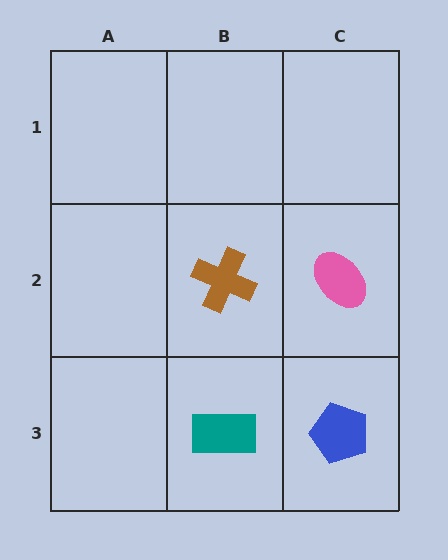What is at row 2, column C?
A pink ellipse.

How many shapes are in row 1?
0 shapes.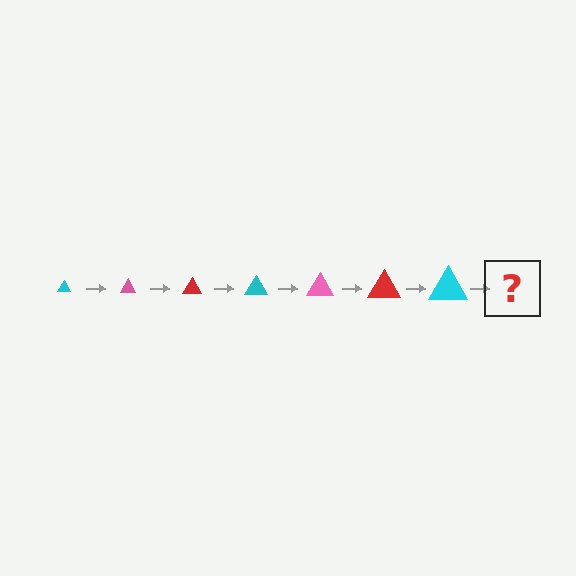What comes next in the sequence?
The next element should be a pink triangle, larger than the previous one.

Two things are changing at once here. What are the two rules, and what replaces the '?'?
The two rules are that the triangle grows larger each step and the color cycles through cyan, pink, and red. The '?' should be a pink triangle, larger than the previous one.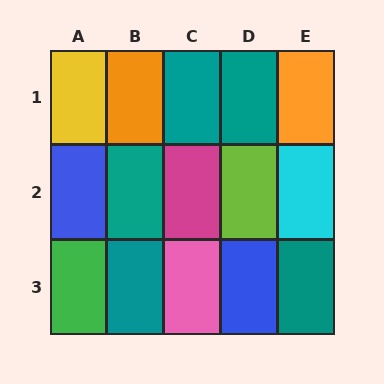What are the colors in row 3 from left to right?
Green, teal, pink, blue, teal.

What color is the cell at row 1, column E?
Orange.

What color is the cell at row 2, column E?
Cyan.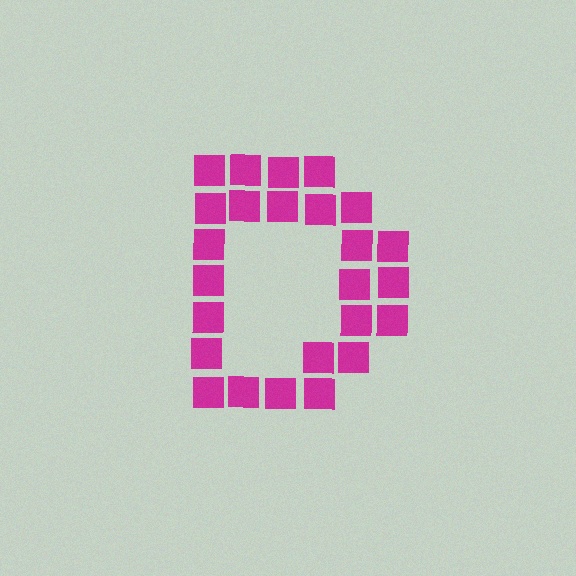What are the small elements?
The small elements are squares.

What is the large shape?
The large shape is the letter D.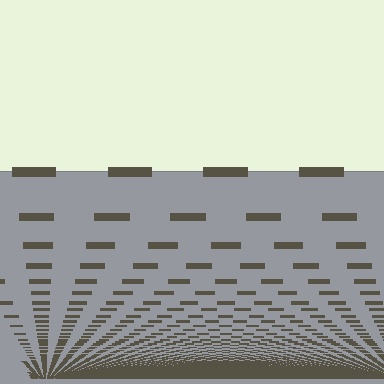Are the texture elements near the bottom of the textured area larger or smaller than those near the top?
Smaller. The gradient is inverted — elements near the bottom are smaller and denser.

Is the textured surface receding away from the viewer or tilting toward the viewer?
The surface appears to tilt toward the viewer. Texture elements get larger and sparser toward the top.